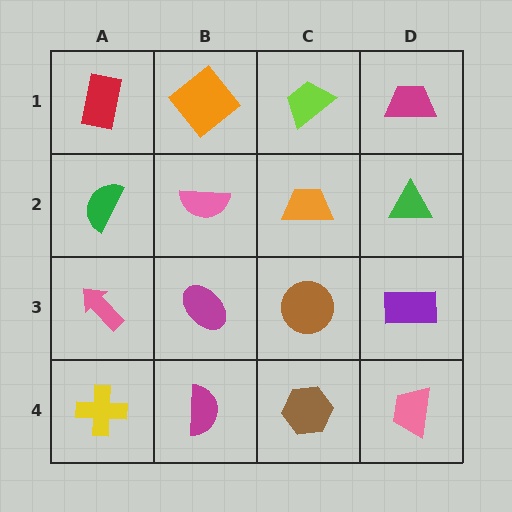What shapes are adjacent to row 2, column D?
A magenta trapezoid (row 1, column D), a purple rectangle (row 3, column D), an orange trapezoid (row 2, column C).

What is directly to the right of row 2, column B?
An orange trapezoid.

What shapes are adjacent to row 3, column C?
An orange trapezoid (row 2, column C), a brown hexagon (row 4, column C), a magenta ellipse (row 3, column B), a purple rectangle (row 3, column D).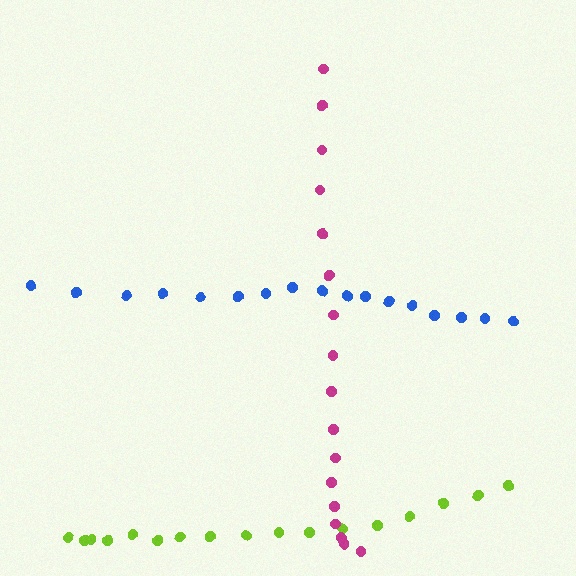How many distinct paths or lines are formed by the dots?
There are 3 distinct paths.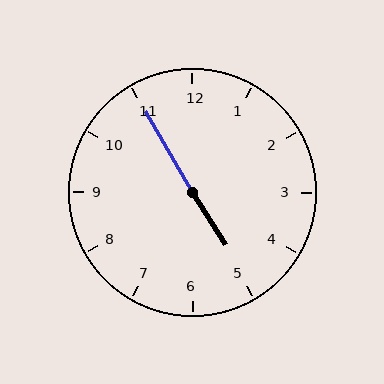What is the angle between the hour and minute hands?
Approximately 178 degrees.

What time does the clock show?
4:55.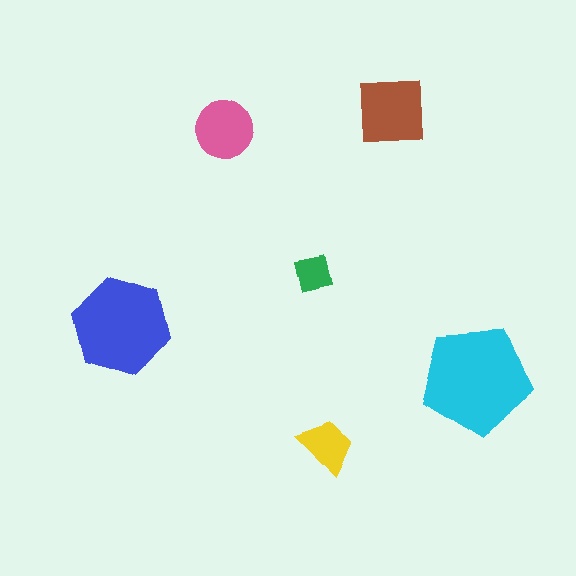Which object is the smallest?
The green square.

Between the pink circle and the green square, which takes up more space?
The pink circle.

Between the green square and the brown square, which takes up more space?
The brown square.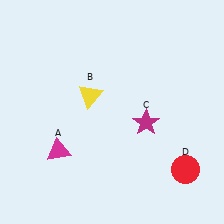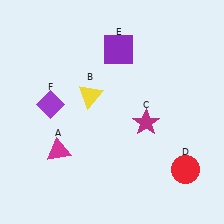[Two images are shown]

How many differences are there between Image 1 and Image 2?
There are 2 differences between the two images.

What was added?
A purple square (E), a purple diamond (F) were added in Image 2.